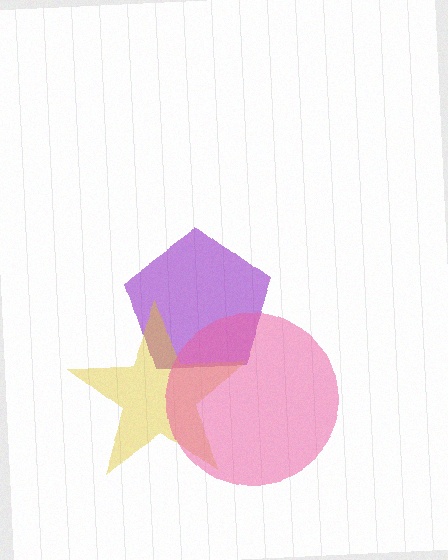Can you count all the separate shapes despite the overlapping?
Yes, there are 3 separate shapes.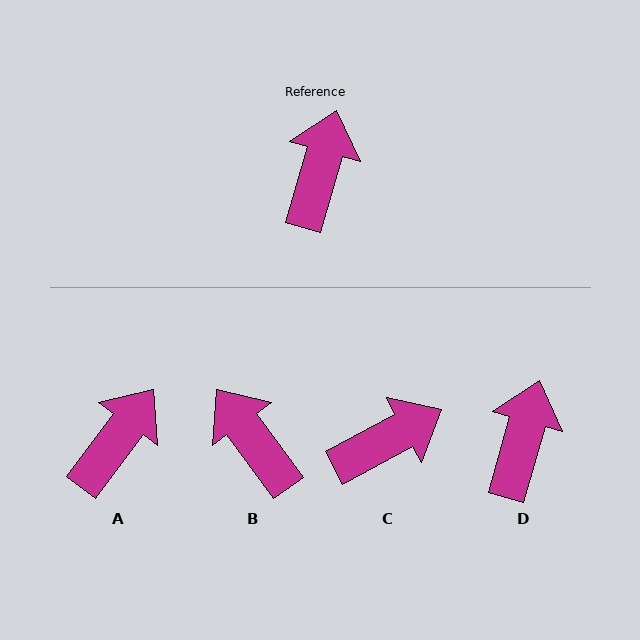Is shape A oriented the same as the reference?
No, it is off by about 21 degrees.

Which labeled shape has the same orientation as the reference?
D.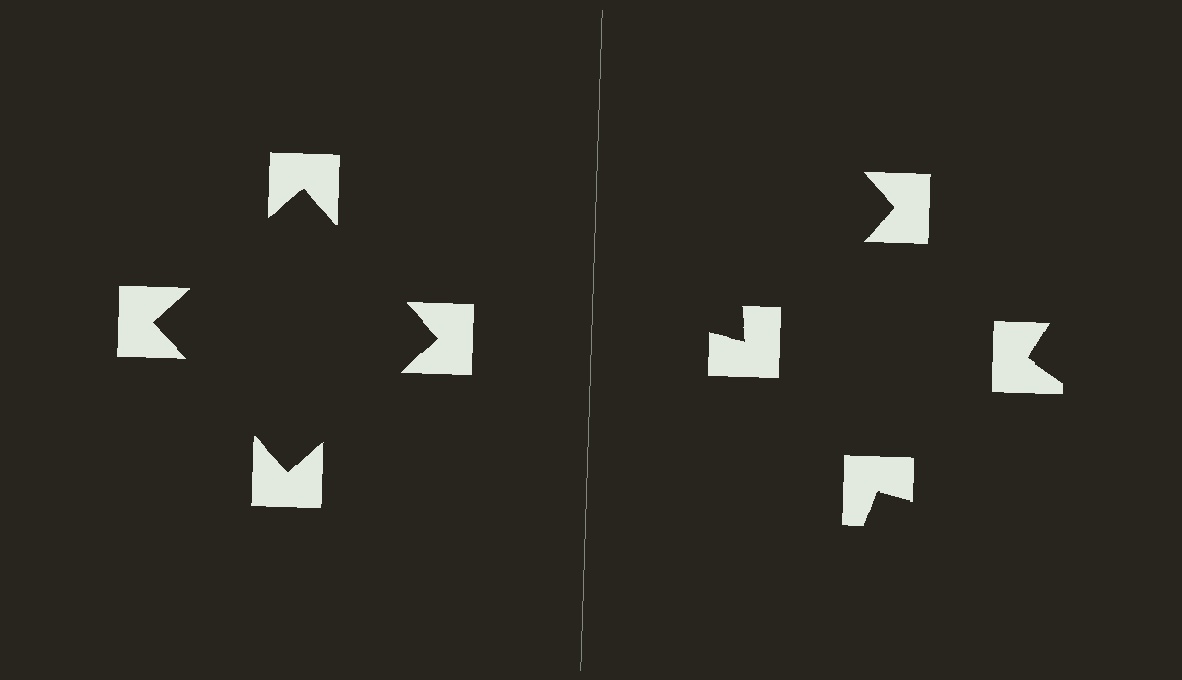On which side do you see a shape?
An illusory square appears on the left side. On the right side the wedge cuts are rotated, so no coherent shape forms.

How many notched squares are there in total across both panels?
8 — 4 on each side.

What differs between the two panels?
The notched squares are positioned identically on both sides; only the wedge orientations differ. On the left they align to a square; on the right they are misaligned.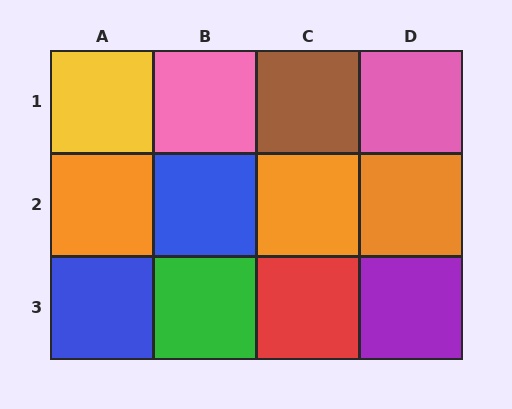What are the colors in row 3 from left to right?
Blue, green, red, purple.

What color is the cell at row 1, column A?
Yellow.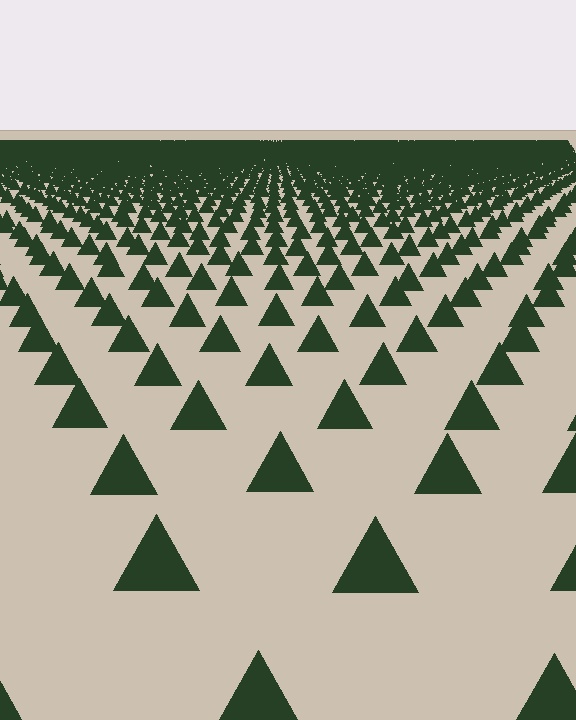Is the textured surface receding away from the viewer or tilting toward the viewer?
The surface is receding away from the viewer. Texture elements get smaller and denser toward the top.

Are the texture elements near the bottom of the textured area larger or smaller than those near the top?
Larger. Near the bottom, elements are closer to the viewer and appear at a bigger on-screen size.